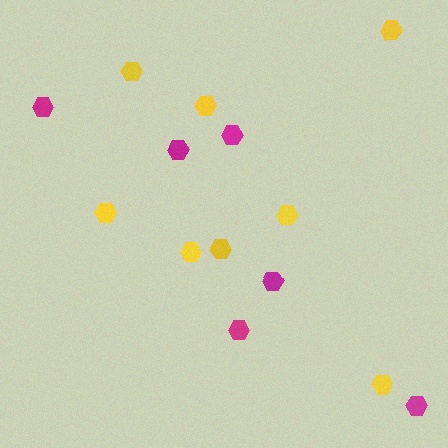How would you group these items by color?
There are 2 groups: one group of yellow hexagons (8) and one group of magenta hexagons (6).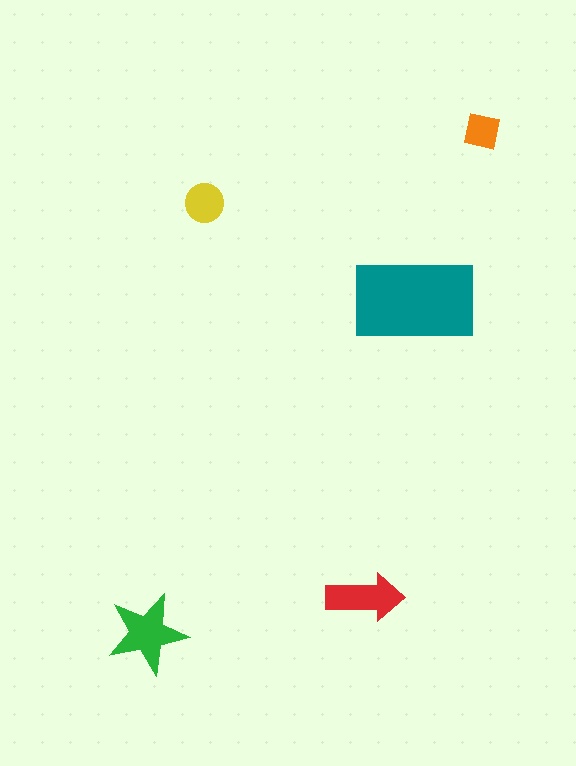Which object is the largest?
The teal rectangle.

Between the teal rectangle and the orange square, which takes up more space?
The teal rectangle.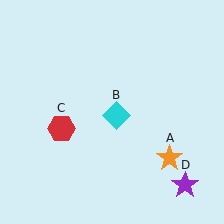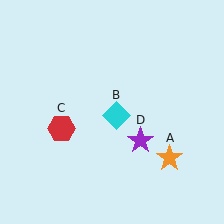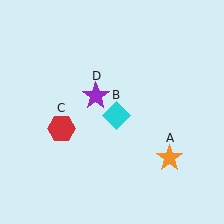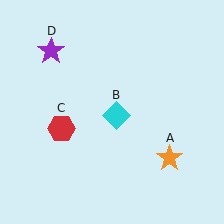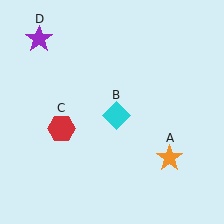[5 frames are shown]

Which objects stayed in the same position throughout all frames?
Orange star (object A) and cyan diamond (object B) and red hexagon (object C) remained stationary.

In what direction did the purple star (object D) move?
The purple star (object D) moved up and to the left.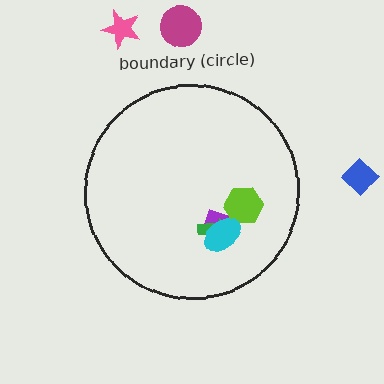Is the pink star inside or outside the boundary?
Outside.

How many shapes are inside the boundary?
4 inside, 3 outside.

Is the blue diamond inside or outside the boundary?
Outside.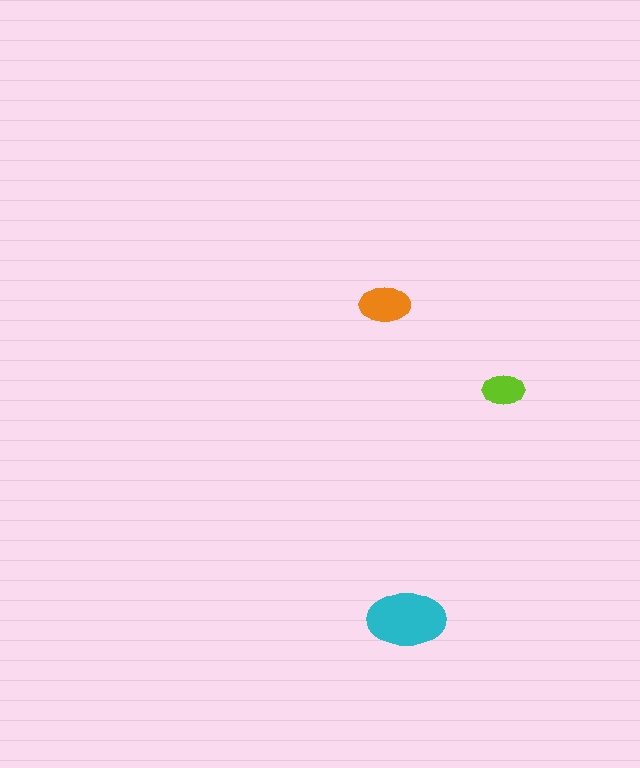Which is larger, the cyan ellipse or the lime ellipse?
The cyan one.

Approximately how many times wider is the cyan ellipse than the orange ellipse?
About 1.5 times wider.